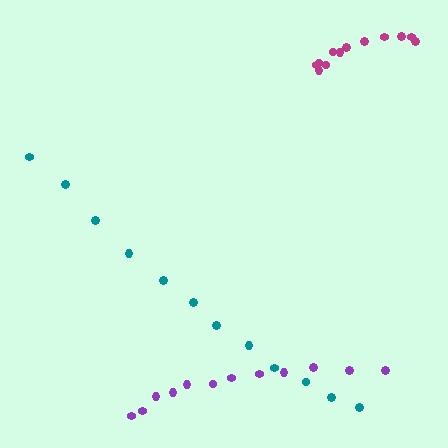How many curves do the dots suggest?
There are 3 distinct paths.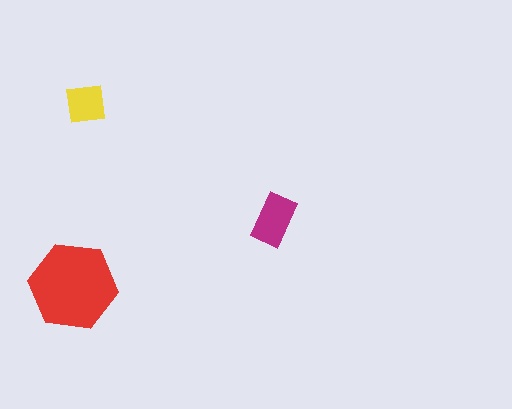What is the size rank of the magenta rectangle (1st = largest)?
2nd.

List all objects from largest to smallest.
The red hexagon, the magenta rectangle, the yellow square.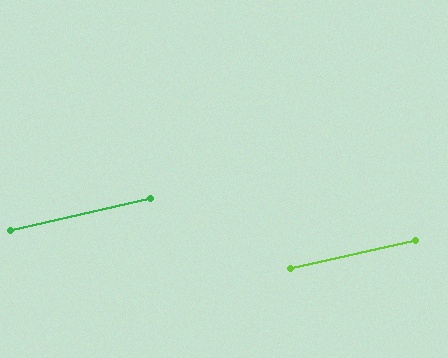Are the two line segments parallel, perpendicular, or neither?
Parallel — their directions differ by only 0.3°.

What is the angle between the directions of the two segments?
Approximately 0 degrees.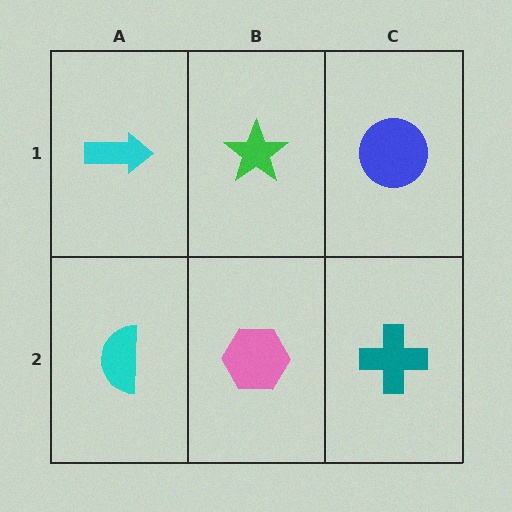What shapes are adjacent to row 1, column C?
A teal cross (row 2, column C), a green star (row 1, column B).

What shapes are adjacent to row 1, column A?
A cyan semicircle (row 2, column A), a green star (row 1, column B).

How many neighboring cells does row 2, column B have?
3.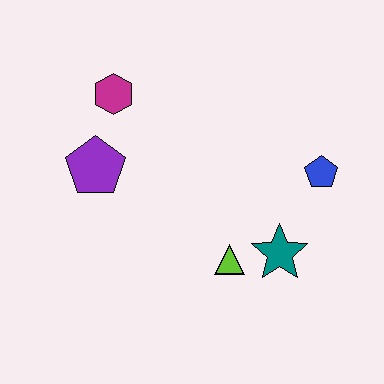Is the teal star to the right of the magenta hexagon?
Yes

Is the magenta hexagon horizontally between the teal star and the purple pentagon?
Yes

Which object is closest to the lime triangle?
The teal star is closest to the lime triangle.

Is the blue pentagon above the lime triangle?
Yes